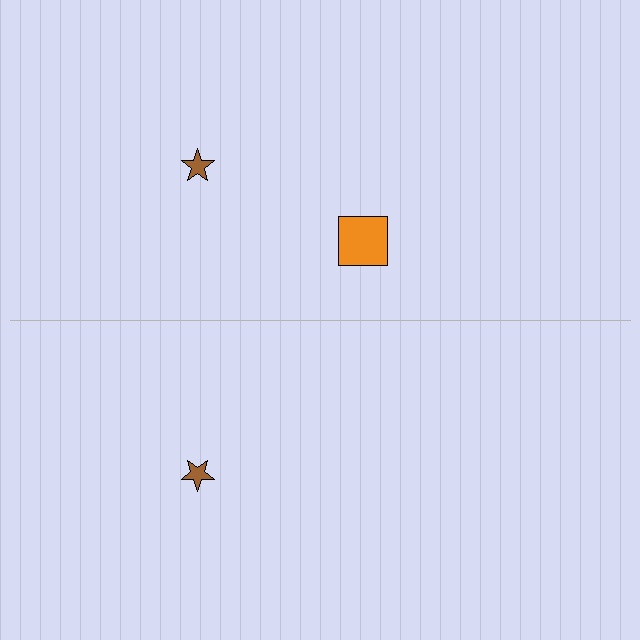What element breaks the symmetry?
A orange square is missing from the bottom side.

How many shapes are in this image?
There are 3 shapes in this image.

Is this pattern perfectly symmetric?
No, the pattern is not perfectly symmetric. A orange square is missing from the bottom side.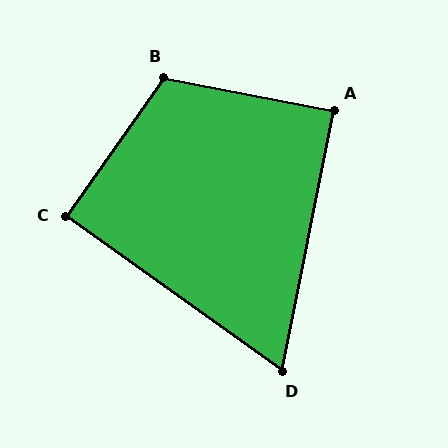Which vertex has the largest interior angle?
B, at approximately 114 degrees.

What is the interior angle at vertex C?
Approximately 90 degrees (approximately right).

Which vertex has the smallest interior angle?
D, at approximately 66 degrees.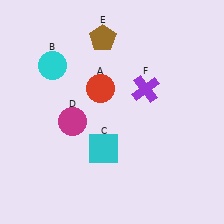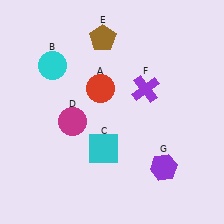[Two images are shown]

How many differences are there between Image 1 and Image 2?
There is 1 difference between the two images.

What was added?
A purple hexagon (G) was added in Image 2.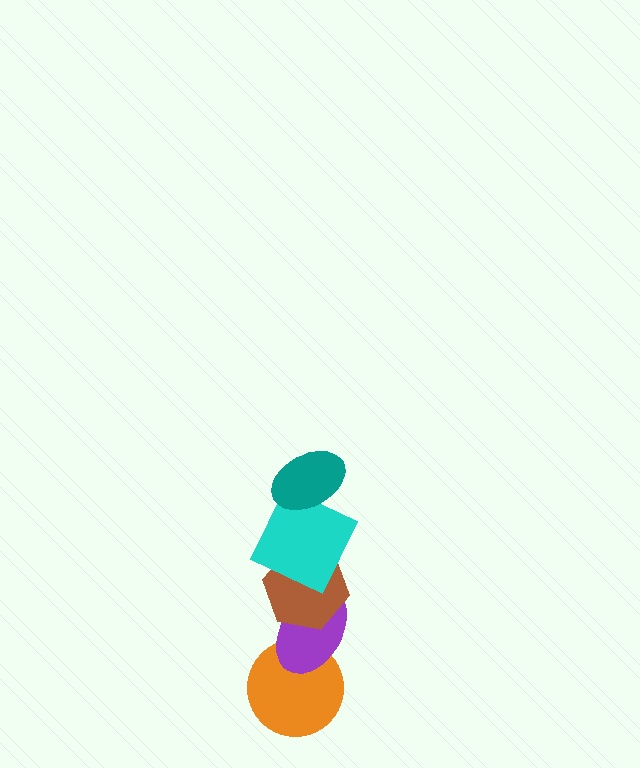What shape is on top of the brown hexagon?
The cyan square is on top of the brown hexagon.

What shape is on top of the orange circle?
The purple ellipse is on top of the orange circle.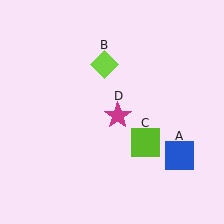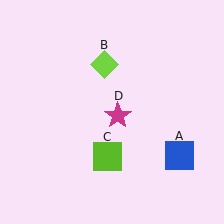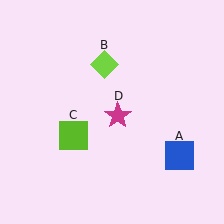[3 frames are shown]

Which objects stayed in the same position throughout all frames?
Blue square (object A) and lime diamond (object B) and magenta star (object D) remained stationary.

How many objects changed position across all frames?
1 object changed position: lime square (object C).